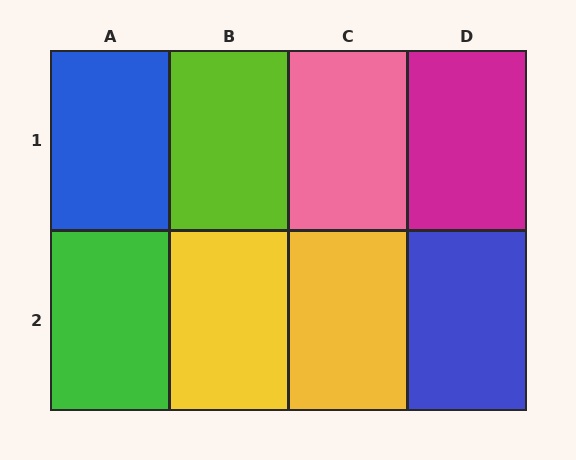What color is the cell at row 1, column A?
Blue.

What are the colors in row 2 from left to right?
Green, yellow, yellow, blue.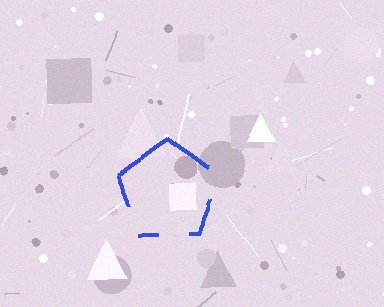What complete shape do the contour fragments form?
The contour fragments form a pentagon.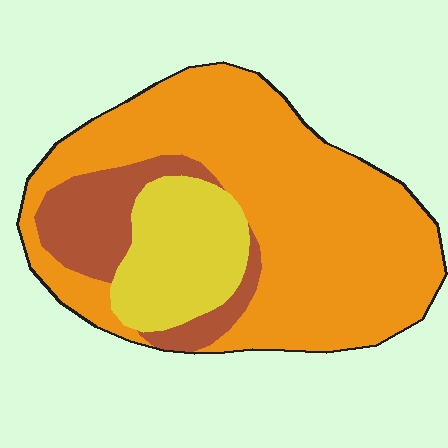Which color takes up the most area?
Orange, at roughly 65%.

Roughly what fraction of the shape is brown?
Brown takes up about one sixth (1/6) of the shape.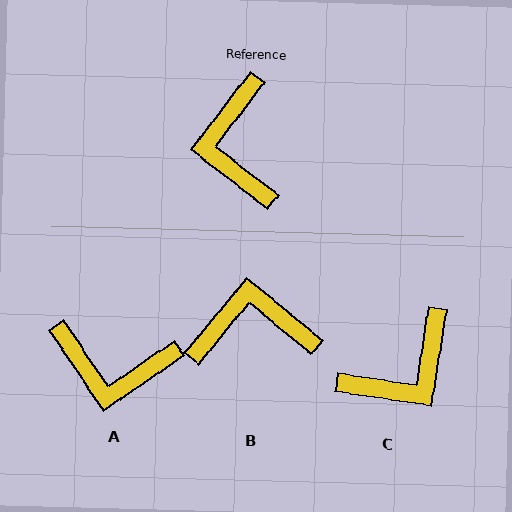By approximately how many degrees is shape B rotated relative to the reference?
Approximately 92 degrees clockwise.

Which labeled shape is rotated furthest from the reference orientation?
C, about 119 degrees away.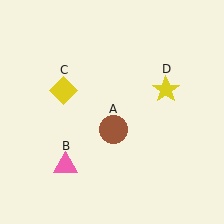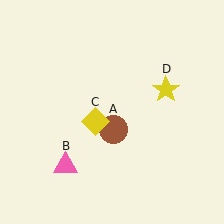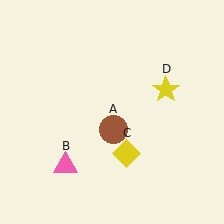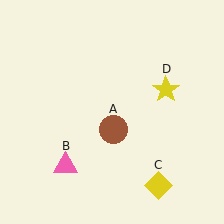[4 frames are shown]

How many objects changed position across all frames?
1 object changed position: yellow diamond (object C).